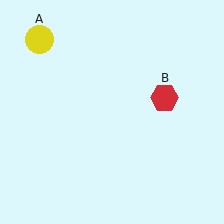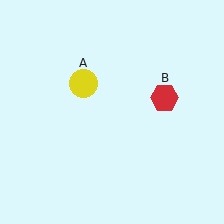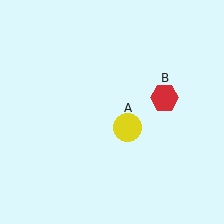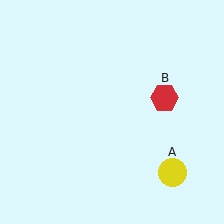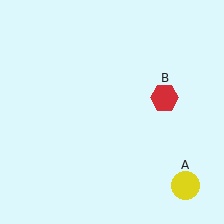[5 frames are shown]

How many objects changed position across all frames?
1 object changed position: yellow circle (object A).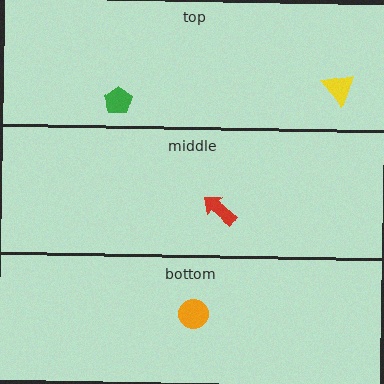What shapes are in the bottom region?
The orange circle.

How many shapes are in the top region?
2.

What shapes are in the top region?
The yellow triangle, the green pentagon.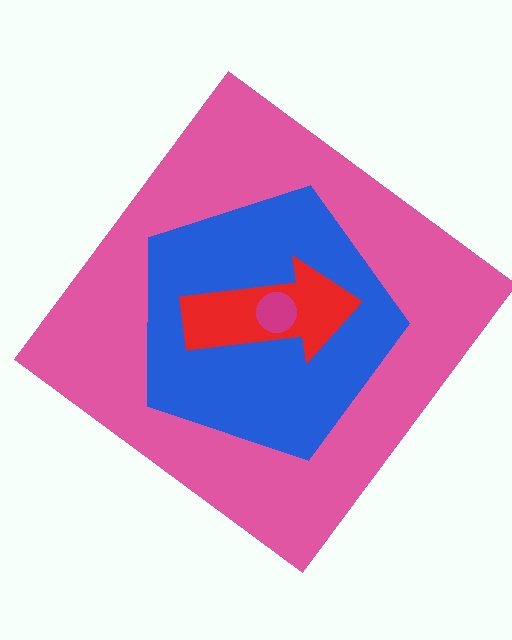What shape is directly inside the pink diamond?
The blue pentagon.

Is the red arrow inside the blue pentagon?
Yes.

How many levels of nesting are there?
4.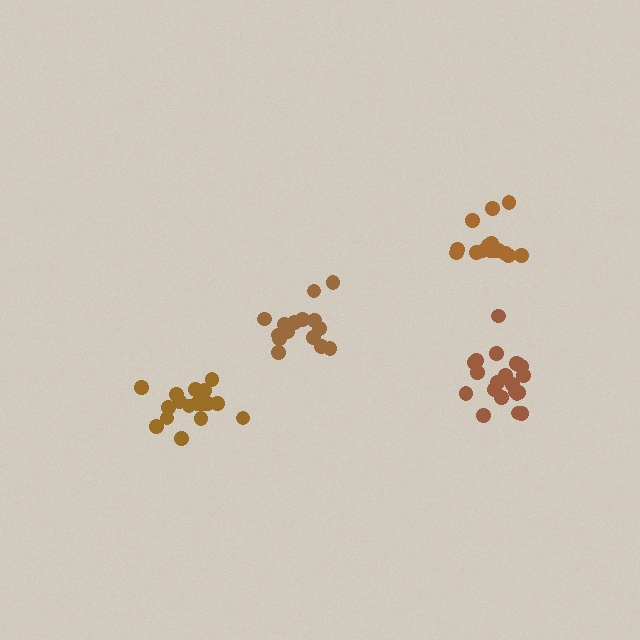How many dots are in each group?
Group 1: 15 dots, Group 2: 21 dots, Group 3: 15 dots, Group 4: 17 dots (68 total).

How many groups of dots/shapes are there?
There are 4 groups.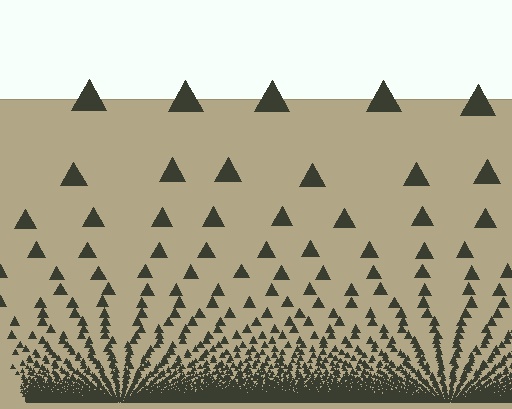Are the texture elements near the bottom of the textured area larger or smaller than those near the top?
Smaller. The gradient is inverted — elements near the bottom are smaller and denser.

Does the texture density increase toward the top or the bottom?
Density increases toward the bottom.